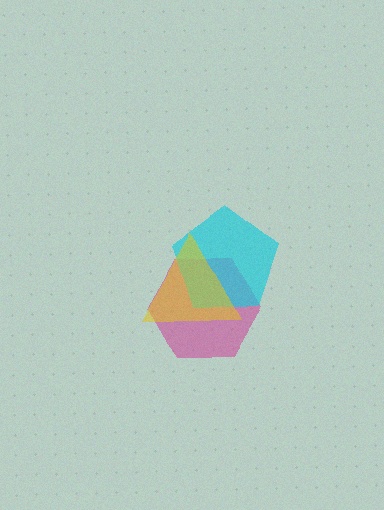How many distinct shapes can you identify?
There are 3 distinct shapes: a magenta hexagon, a cyan pentagon, a yellow triangle.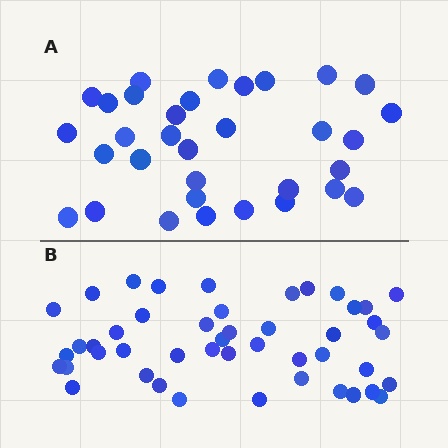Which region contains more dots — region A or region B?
Region B (the bottom region) has more dots.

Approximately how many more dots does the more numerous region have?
Region B has approximately 15 more dots than region A.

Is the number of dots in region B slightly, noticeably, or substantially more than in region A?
Region B has noticeably more, but not dramatically so. The ratio is roughly 1.4 to 1.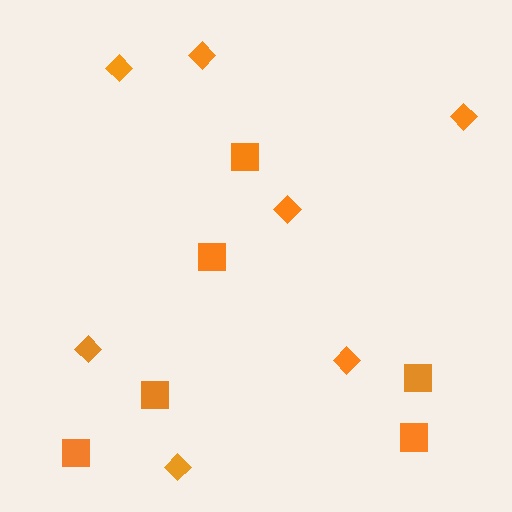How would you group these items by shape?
There are 2 groups: one group of diamonds (7) and one group of squares (6).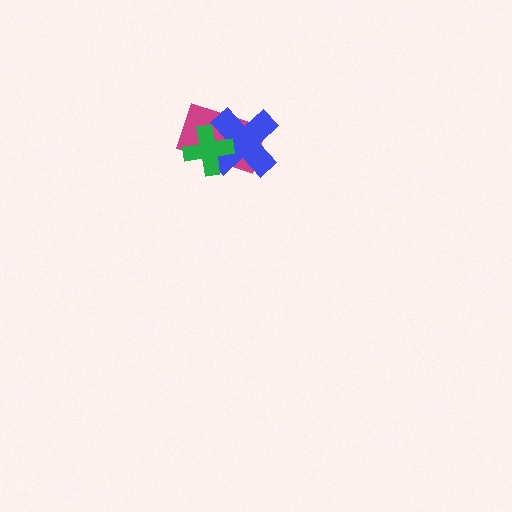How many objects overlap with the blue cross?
2 objects overlap with the blue cross.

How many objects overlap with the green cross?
2 objects overlap with the green cross.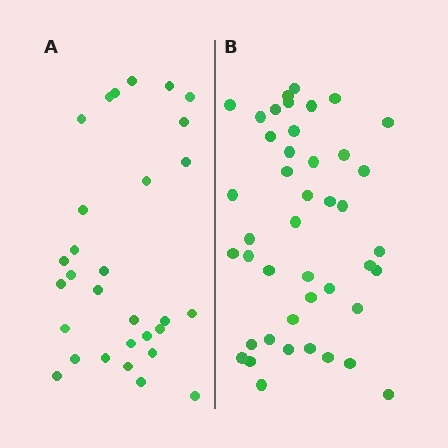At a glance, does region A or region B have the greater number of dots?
Region B (the right region) has more dots.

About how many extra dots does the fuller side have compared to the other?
Region B has approximately 15 more dots than region A.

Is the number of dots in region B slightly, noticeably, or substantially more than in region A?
Region B has noticeably more, but not dramatically so. The ratio is roughly 1.4 to 1.